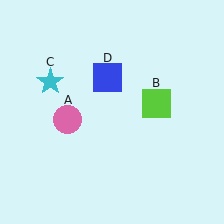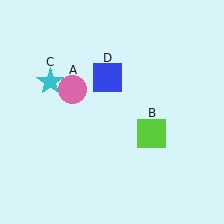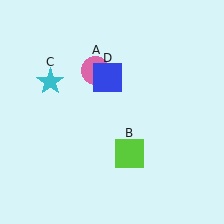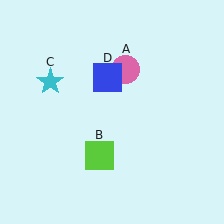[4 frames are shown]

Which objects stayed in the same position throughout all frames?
Cyan star (object C) and blue square (object D) remained stationary.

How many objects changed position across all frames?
2 objects changed position: pink circle (object A), lime square (object B).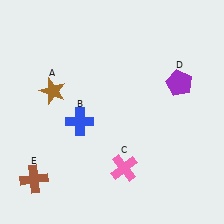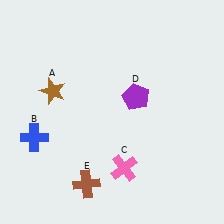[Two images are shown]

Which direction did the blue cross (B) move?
The blue cross (B) moved left.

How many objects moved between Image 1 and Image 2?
3 objects moved between the two images.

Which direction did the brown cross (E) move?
The brown cross (E) moved right.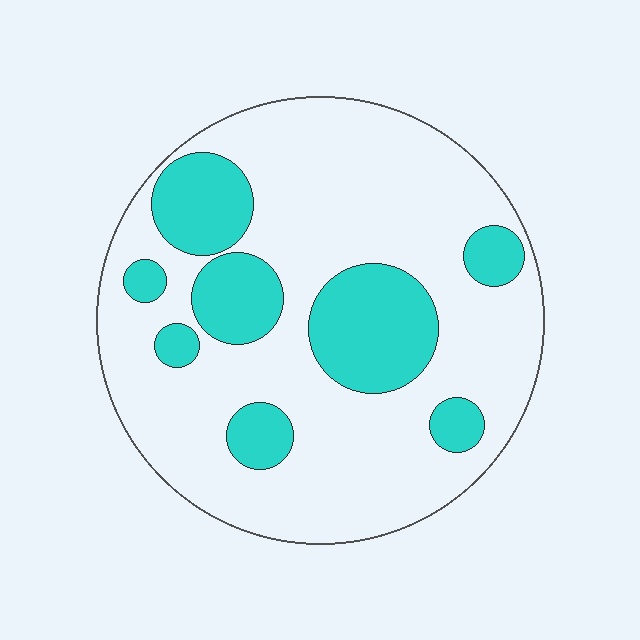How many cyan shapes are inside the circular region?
8.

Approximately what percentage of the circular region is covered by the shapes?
Approximately 25%.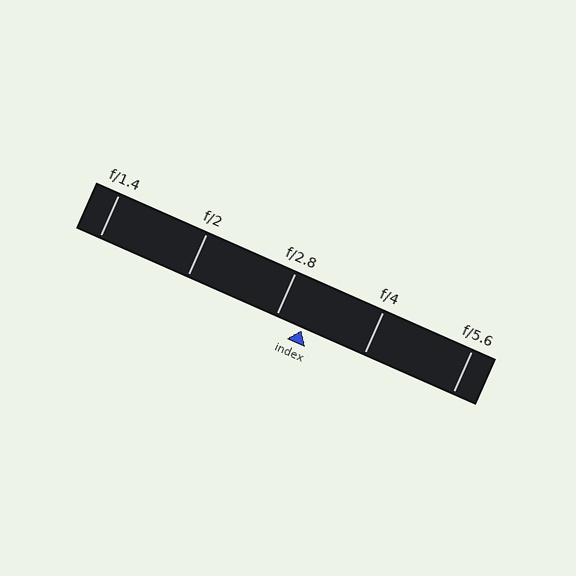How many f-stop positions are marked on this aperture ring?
There are 5 f-stop positions marked.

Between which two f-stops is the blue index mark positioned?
The index mark is between f/2.8 and f/4.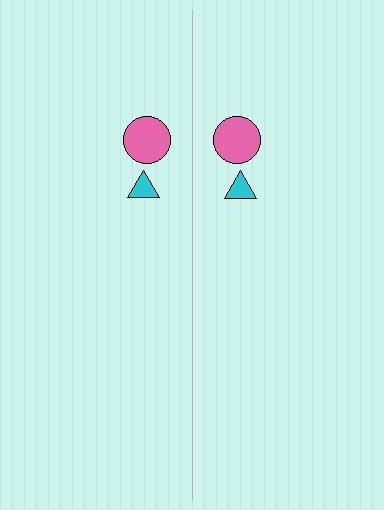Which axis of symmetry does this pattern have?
The pattern has a vertical axis of symmetry running through the center of the image.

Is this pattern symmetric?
Yes, this pattern has bilateral (reflection) symmetry.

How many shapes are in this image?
There are 4 shapes in this image.